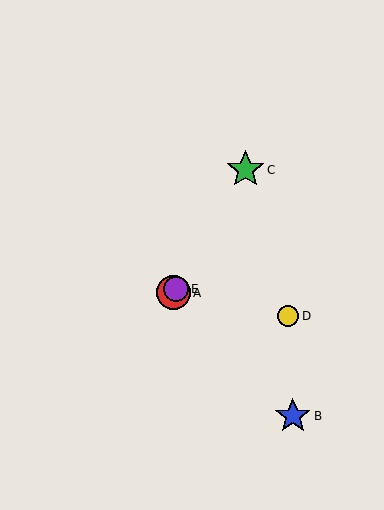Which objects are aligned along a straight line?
Objects A, C, E are aligned along a straight line.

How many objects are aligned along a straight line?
3 objects (A, C, E) are aligned along a straight line.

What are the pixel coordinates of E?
Object E is at (176, 289).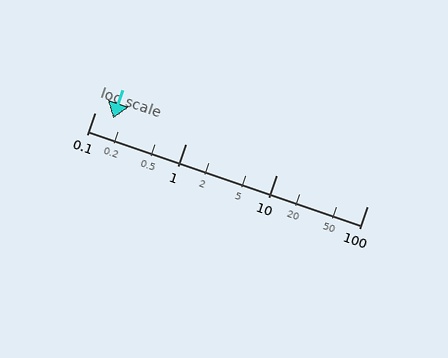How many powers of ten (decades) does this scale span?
The scale spans 3 decades, from 0.1 to 100.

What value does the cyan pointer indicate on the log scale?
The pointer indicates approximately 0.16.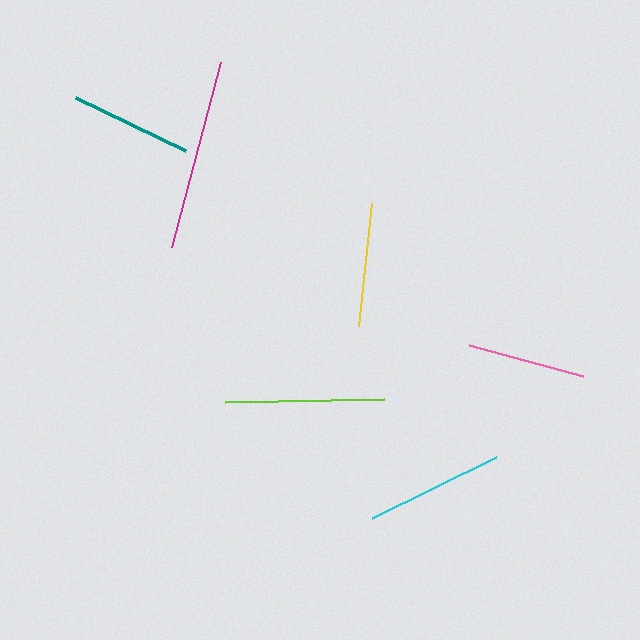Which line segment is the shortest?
The pink line is the shortest at approximately 118 pixels.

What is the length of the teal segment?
The teal segment is approximately 123 pixels long.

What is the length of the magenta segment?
The magenta segment is approximately 191 pixels long.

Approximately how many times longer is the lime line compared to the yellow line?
The lime line is approximately 1.3 times the length of the yellow line.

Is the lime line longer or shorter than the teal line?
The lime line is longer than the teal line.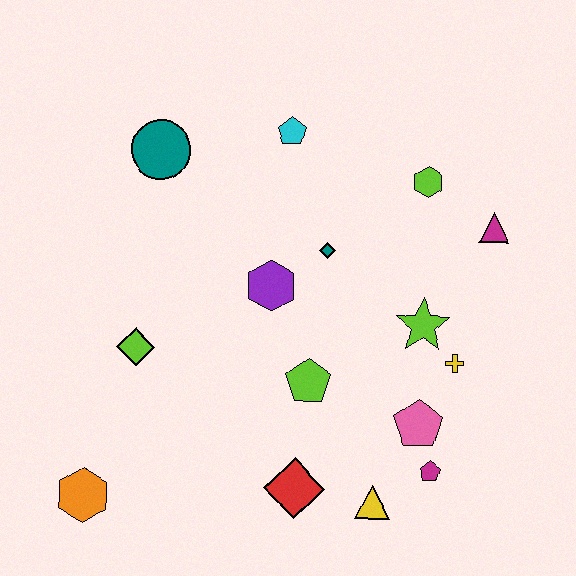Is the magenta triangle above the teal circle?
No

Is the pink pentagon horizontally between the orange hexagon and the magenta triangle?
Yes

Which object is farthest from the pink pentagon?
The teal circle is farthest from the pink pentagon.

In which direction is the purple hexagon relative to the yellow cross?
The purple hexagon is to the left of the yellow cross.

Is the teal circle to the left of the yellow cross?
Yes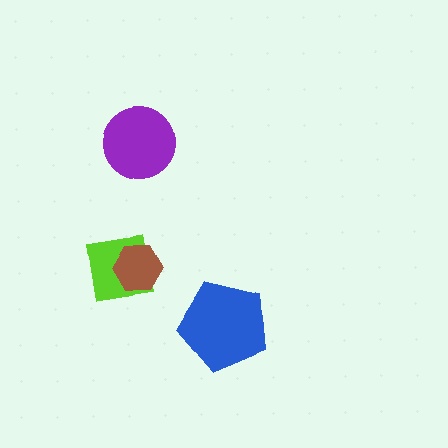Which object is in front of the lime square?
The brown hexagon is in front of the lime square.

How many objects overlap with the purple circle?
0 objects overlap with the purple circle.